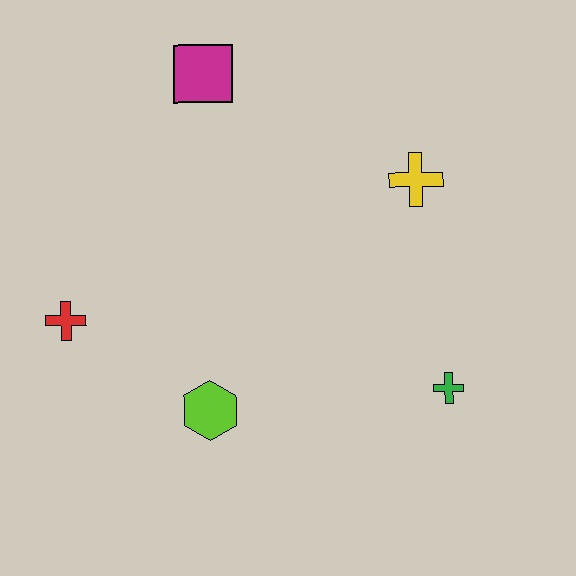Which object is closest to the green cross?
The yellow cross is closest to the green cross.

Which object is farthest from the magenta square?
The green cross is farthest from the magenta square.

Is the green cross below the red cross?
Yes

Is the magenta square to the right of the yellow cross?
No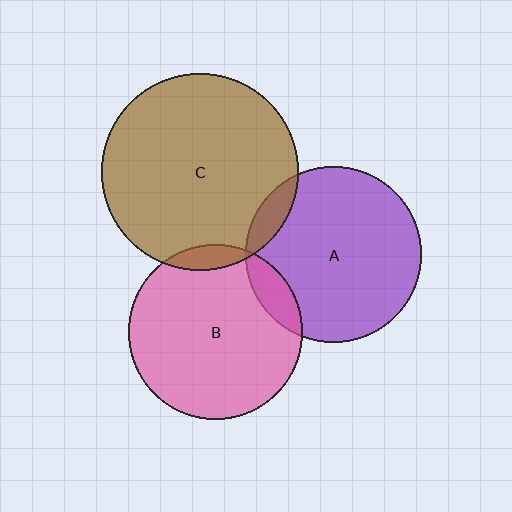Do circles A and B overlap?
Yes.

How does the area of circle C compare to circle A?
Approximately 1.3 times.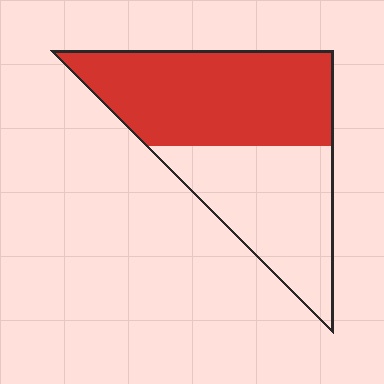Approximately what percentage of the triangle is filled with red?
Approximately 55%.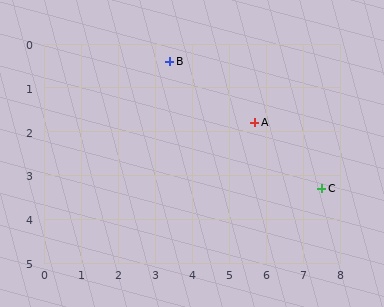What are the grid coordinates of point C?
Point C is at approximately (7.5, 3.3).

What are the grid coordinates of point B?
Point B is at approximately (3.4, 0.4).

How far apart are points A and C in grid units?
Points A and C are about 2.3 grid units apart.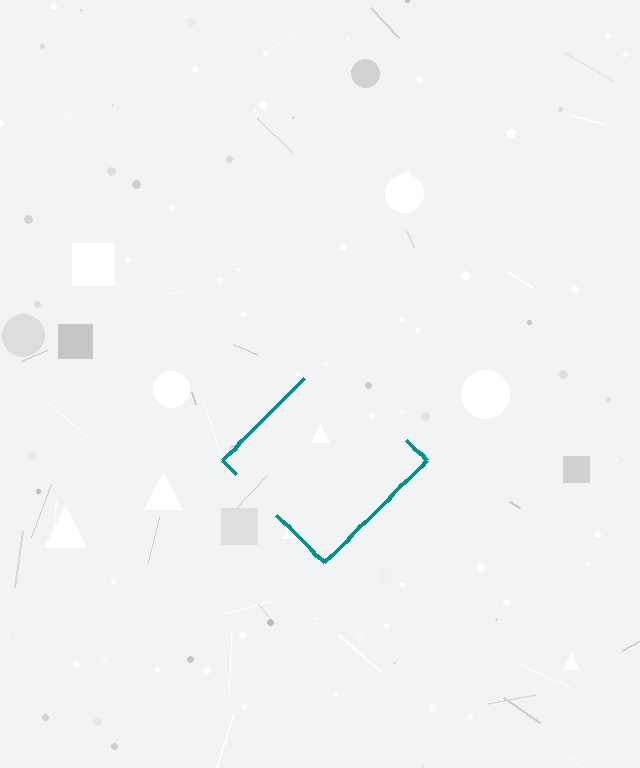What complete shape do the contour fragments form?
The contour fragments form a diamond.